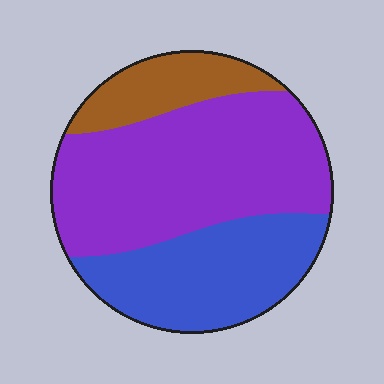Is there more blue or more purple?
Purple.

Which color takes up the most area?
Purple, at roughly 55%.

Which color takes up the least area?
Brown, at roughly 15%.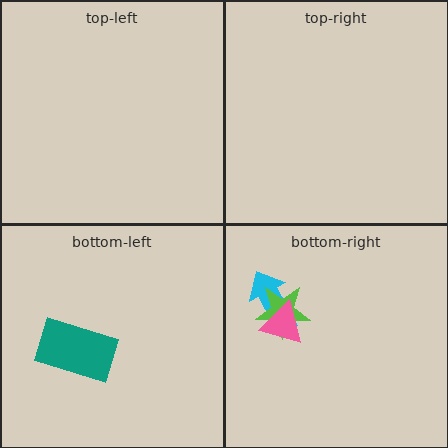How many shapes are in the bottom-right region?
3.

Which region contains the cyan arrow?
The bottom-right region.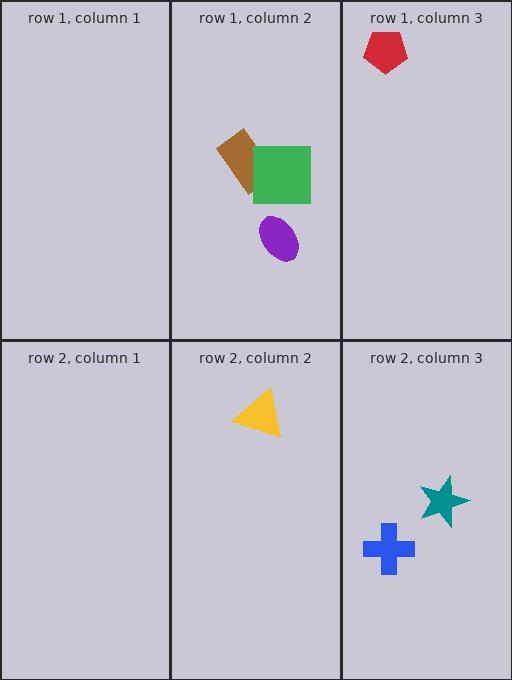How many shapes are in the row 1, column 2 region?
3.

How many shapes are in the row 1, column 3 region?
1.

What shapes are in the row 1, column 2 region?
The purple ellipse, the brown rectangle, the green square.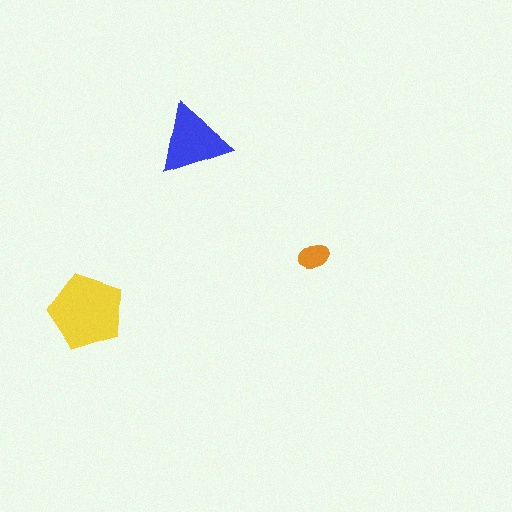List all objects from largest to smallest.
The yellow pentagon, the blue triangle, the orange ellipse.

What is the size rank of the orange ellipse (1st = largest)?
3rd.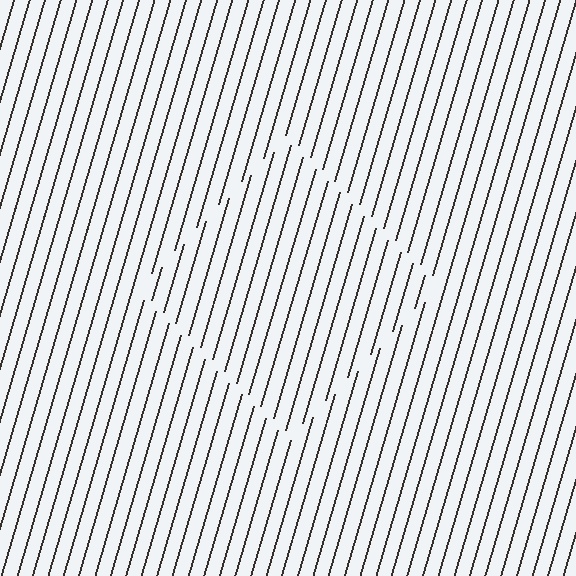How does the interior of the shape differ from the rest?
The interior of the shape contains the same grating, shifted by half a period — the contour is defined by the phase discontinuity where line-ends from the inner and outer gratings abut.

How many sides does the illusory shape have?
4 sides — the line-ends trace a square.